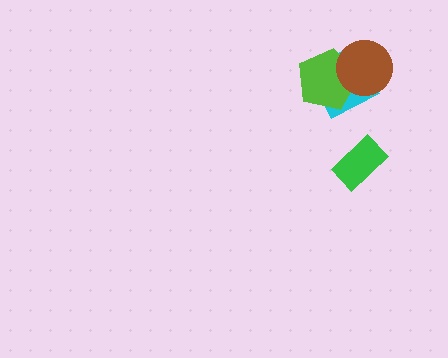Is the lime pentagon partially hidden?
Yes, it is partially covered by another shape.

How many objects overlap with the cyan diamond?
2 objects overlap with the cyan diamond.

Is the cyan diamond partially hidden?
Yes, it is partially covered by another shape.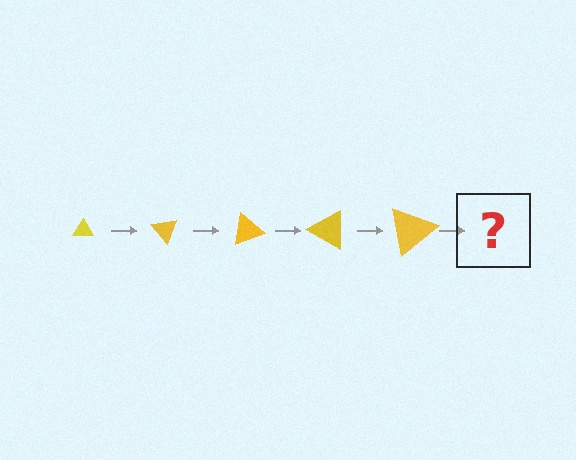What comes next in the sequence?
The next element should be a triangle, larger than the previous one and rotated 250 degrees from the start.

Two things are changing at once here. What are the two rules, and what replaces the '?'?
The two rules are that the triangle grows larger each step and it rotates 50 degrees each step. The '?' should be a triangle, larger than the previous one and rotated 250 degrees from the start.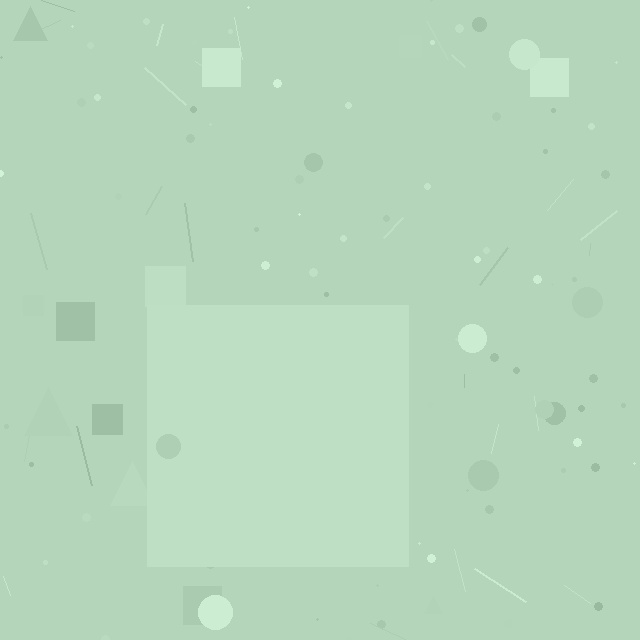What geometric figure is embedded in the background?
A square is embedded in the background.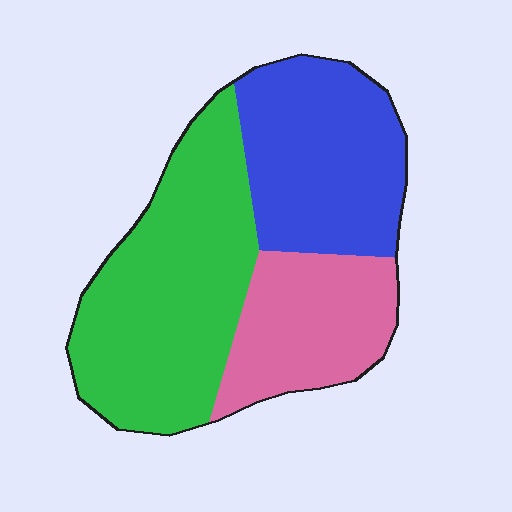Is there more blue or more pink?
Blue.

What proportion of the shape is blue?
Blue takes up between a quarter and a half of the shape.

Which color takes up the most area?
Green, at roughly 45%.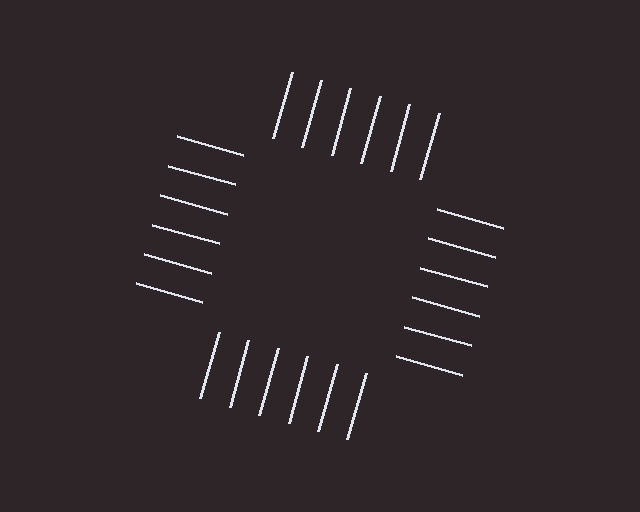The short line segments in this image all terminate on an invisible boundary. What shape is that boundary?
An illusory square — the line segments terminate on its edges but no continuous stroke is drawn.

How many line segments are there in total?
24 — 6 along each of the 4 edges.